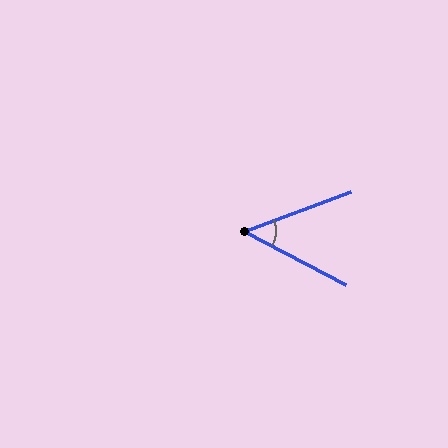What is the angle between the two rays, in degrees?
Approximately 48 degrees.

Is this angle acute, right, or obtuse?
It is acute.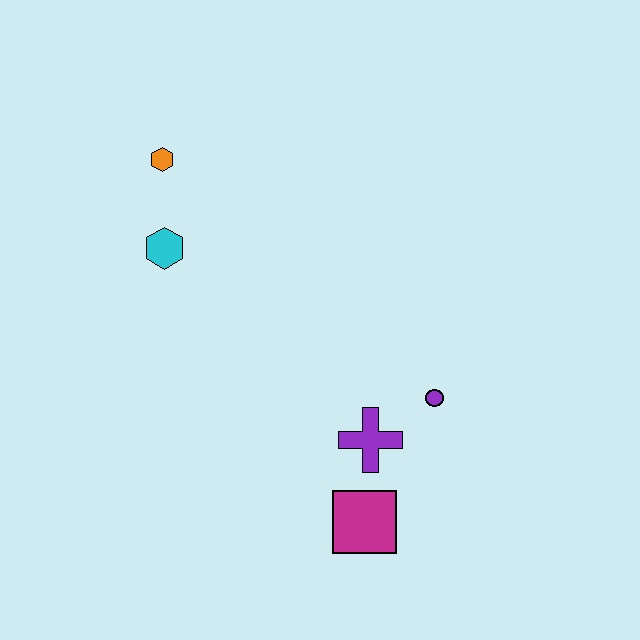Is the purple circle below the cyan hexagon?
Yes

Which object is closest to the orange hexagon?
The cyan hexagon is closest to the orange hexagon.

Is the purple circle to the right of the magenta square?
Yes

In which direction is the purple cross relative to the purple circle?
The purple cross is to the left of the purple circle.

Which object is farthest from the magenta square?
The orange hexagon is farthest from the magenta square.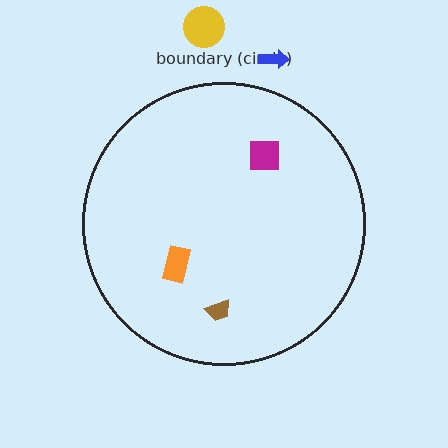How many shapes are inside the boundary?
3 inside, 2 outside.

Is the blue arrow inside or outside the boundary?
Outside.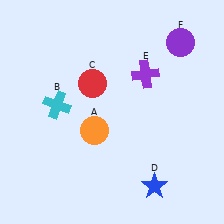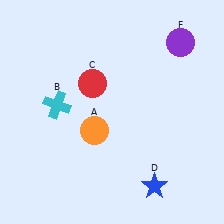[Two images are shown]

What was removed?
The purple cross (E) was removed in Image 2.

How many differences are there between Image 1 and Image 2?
There is 1 difference between the two images.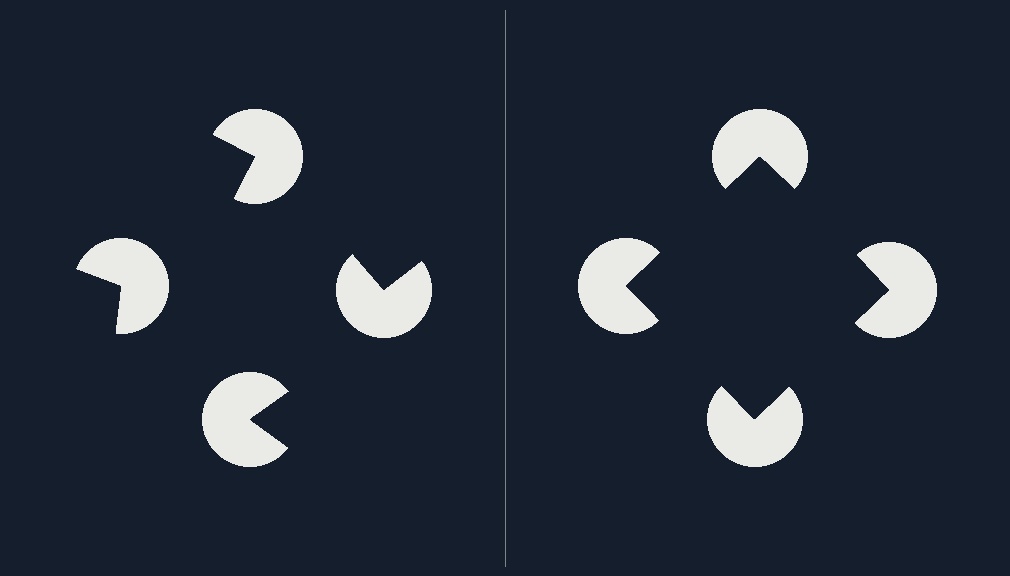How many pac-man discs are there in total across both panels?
8 — 4 on each side.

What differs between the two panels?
The pac-man discs are positioned identically on both sides; only the wedge orientations differ. On the right they align to a square; on the left they are misaligned.